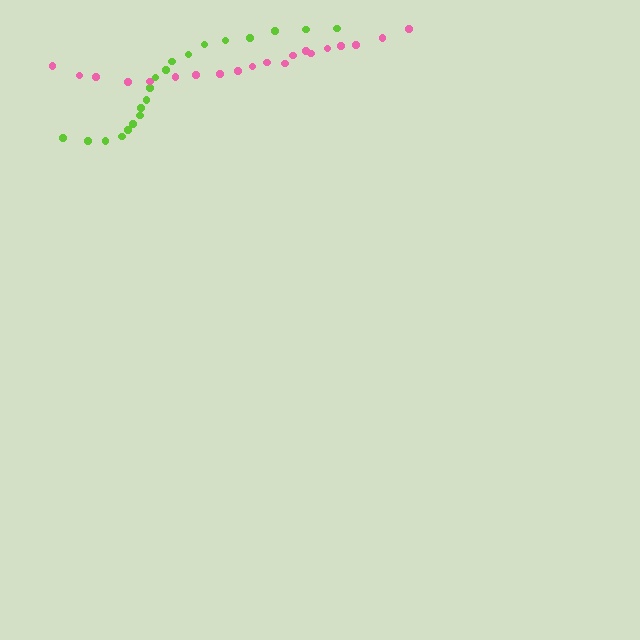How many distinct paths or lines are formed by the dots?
There are 2 distinct paths.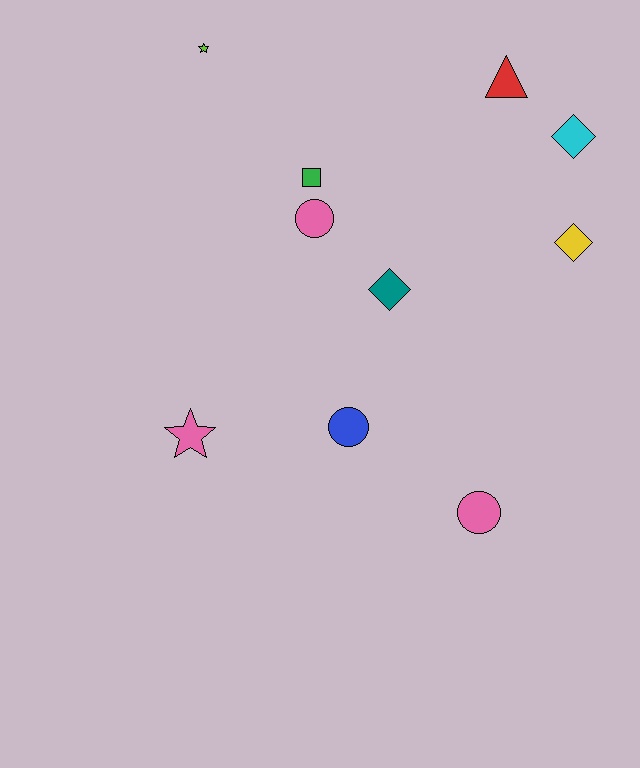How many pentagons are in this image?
There are no pentagons.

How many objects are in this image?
There are 10 objects.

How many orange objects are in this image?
There are no orange objects.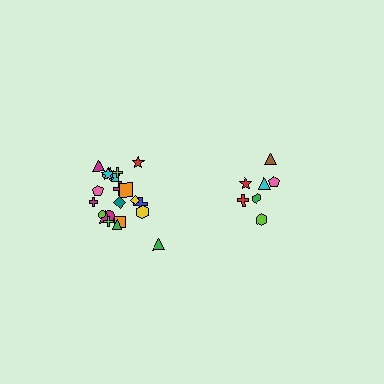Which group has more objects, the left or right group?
The left group.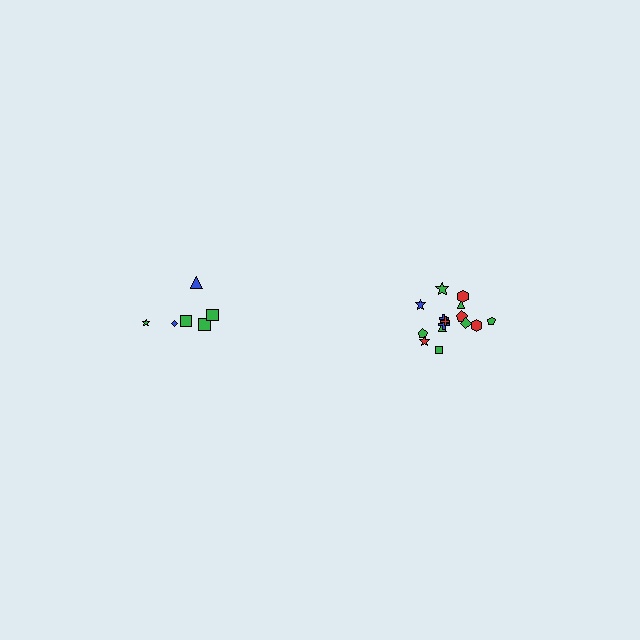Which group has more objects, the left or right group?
The right group.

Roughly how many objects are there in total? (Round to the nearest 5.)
Roughly 20 objects in total.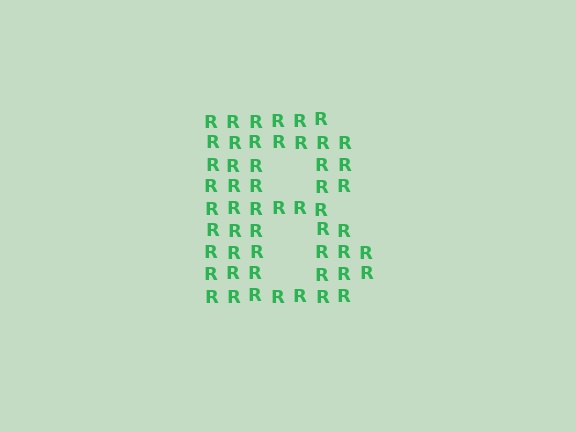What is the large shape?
The large shape is the letter B.